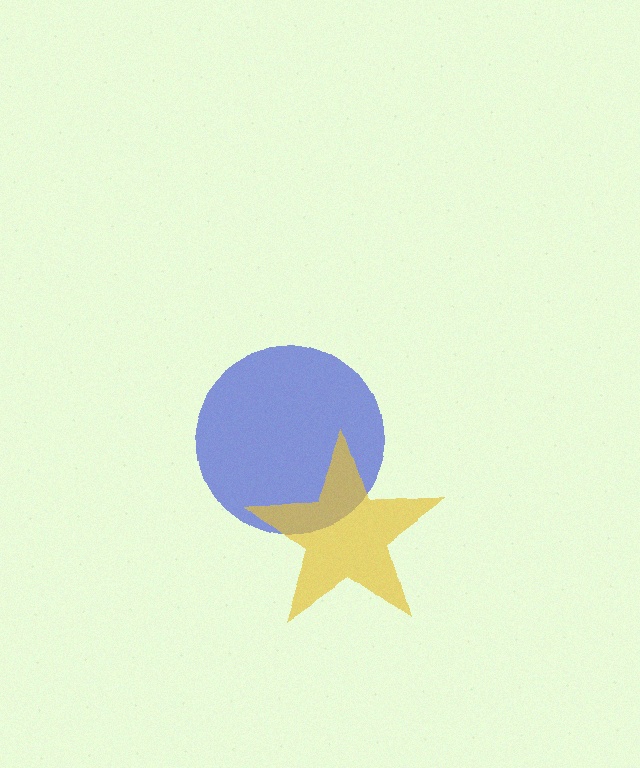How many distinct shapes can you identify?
There are 2 distinct shapes: a blue circle, a yellow star.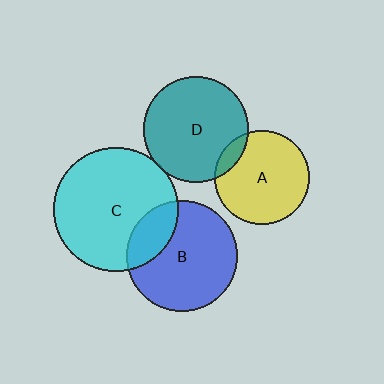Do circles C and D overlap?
Yes.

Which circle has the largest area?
Circle C (cyan).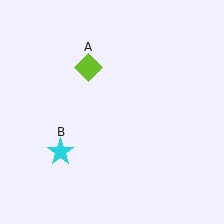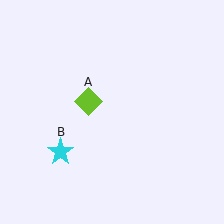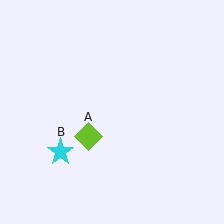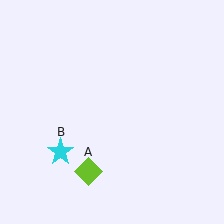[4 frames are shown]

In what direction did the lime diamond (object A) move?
The lime diamond (object A) moved down.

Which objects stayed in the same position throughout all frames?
Cyan star (object B) remained stationary.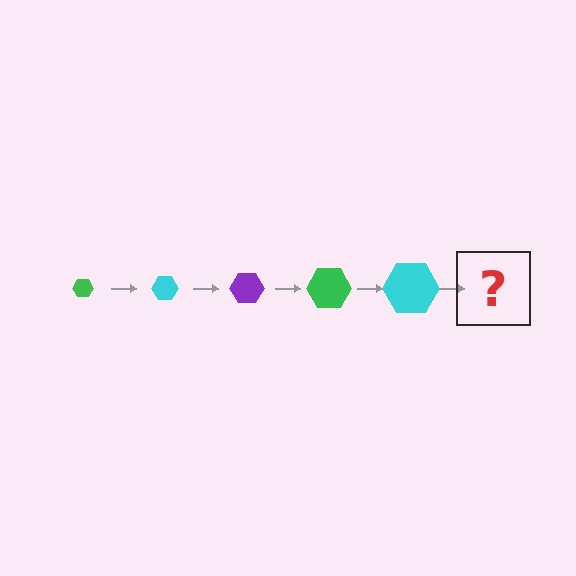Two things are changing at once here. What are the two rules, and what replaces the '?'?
The two rules are that the hexagon grows larger each step and the color cycles through green, cyan, and purple. The '?' should be a purple hexagon, larger than the previous one.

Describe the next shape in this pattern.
It should be a purple hexagon, larger than the previous one.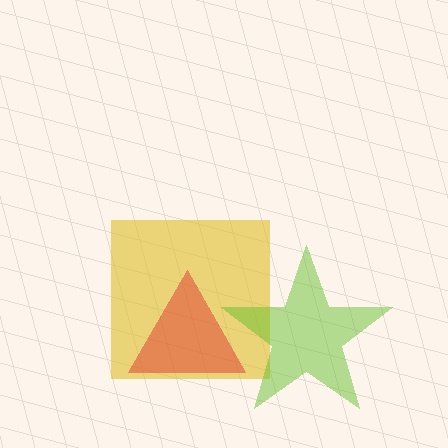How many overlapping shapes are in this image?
There are 3 overlapping shapes in the image.